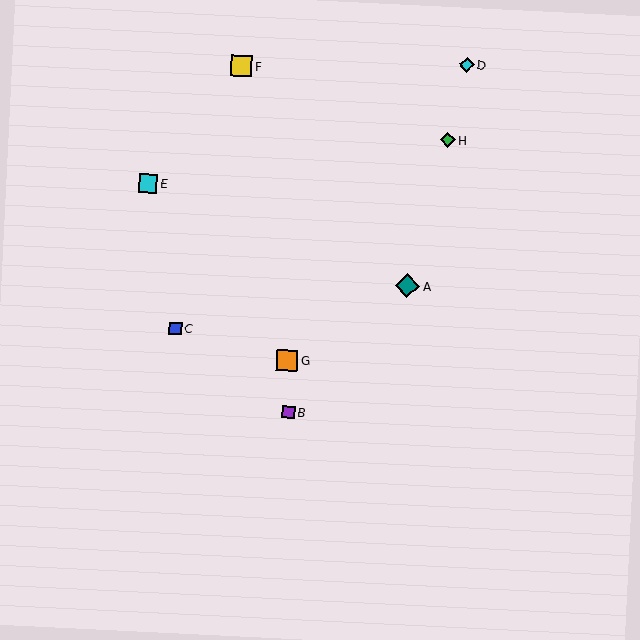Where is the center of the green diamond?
The center of the green diamond is at (448, 140).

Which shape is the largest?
The teal diamond (labeled A) is the largest.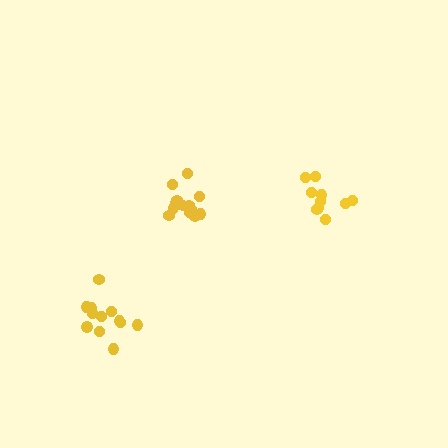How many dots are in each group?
Group 1: 15 dots, Group 2: 10 dots, Group 3: 12 dots (37 total).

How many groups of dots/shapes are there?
There are 3 groups.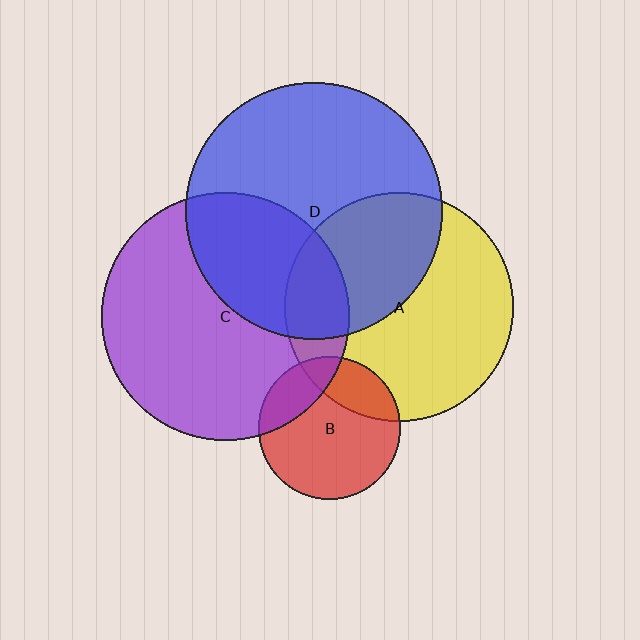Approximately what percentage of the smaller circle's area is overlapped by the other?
Approximately 15%.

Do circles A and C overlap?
Yes.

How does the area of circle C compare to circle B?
Approximately 3.0 times.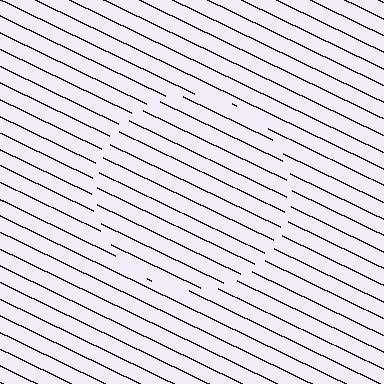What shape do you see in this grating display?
An illusory circle. The interior of the shape contains the same grating, shifted by half a period — the contour is defined by the phase discontinuity where line-ends from the inner and outer gratings abut.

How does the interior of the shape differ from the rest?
The interior of the shape contains the same grating, shifted by half a period — the contour is defined by the phase discontinuity where line-ends from the inner and outer gratings abut.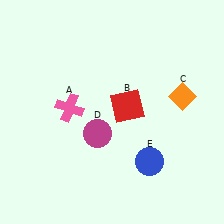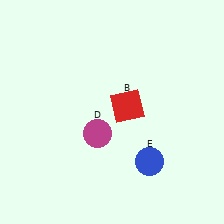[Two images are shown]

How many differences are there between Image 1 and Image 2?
There are 2 differences between the two images.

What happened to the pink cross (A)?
The pink cross (A) was removed in Image 2. It was in the top-left area of Image 1.